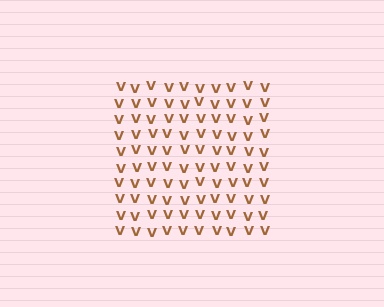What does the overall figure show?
The overall figure shows a square.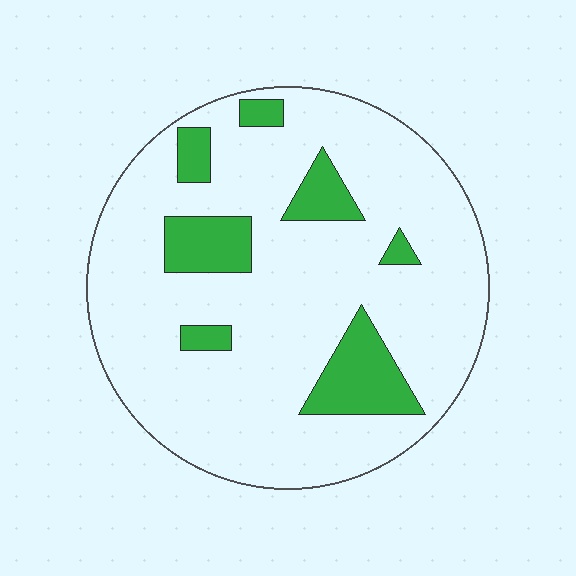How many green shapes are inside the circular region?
7.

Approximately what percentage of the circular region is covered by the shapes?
Approximately 15%.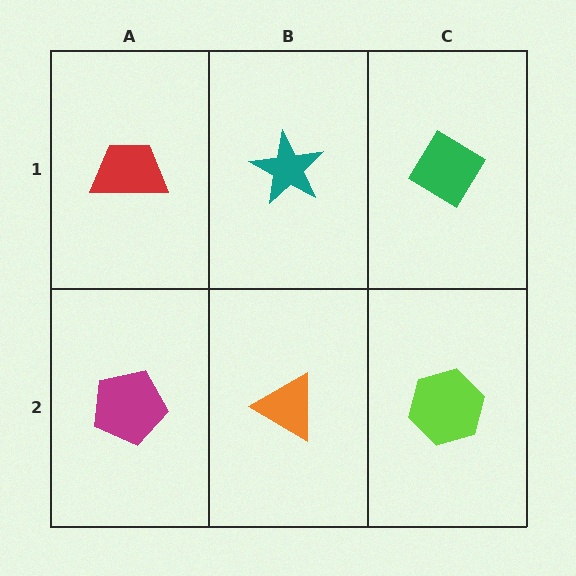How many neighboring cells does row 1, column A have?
2.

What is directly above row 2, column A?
A red trapezoid.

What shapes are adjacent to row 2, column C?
A green diamond (row 1, column C), an orange triangle (row 2, column B).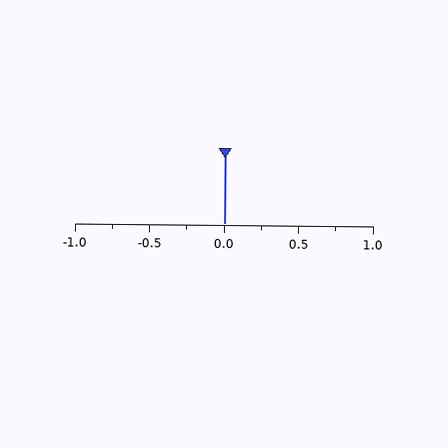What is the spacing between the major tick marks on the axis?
The major ticks are spaced 0.5 apart.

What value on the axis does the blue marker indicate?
The marker indicates approximately 0.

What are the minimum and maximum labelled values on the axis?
The axis runs from -1.0 to 1.0.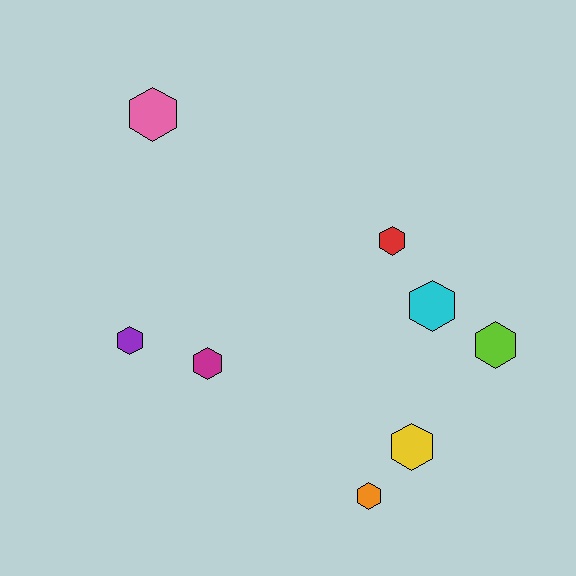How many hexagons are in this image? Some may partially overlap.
There are 8 hexagons.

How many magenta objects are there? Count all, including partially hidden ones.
There is 1 magenta object.